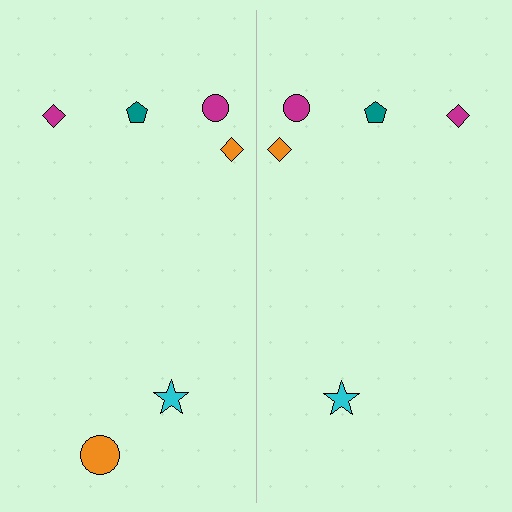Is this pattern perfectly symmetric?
No, the pattern is not perfectly symmetric. A orange circle is missing from the right side.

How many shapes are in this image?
There are 11 shapes in this image.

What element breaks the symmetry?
A orange circle is missing from the right side.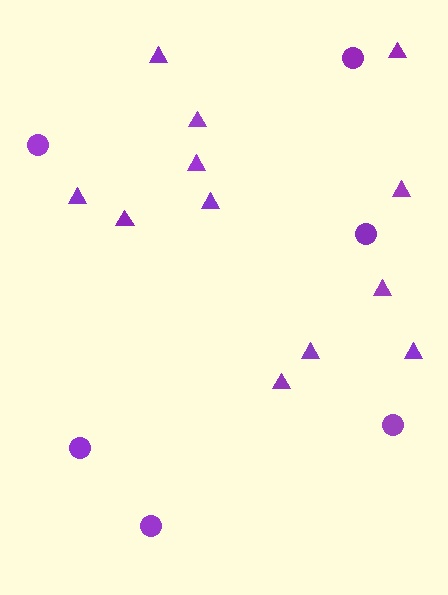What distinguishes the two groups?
There are 2 groups: one group of circles (6) and one group of triangles (12).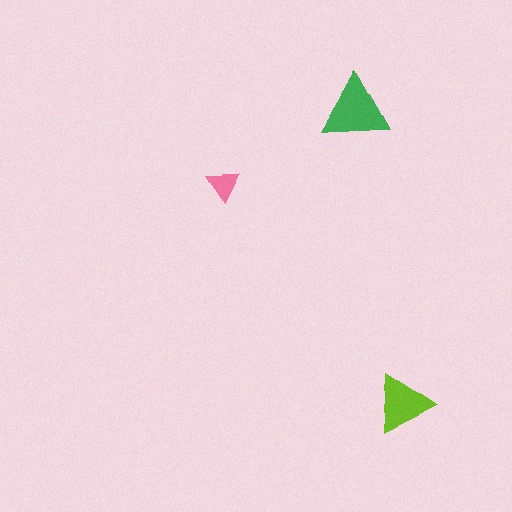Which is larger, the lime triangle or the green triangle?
The green one.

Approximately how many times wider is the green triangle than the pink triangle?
About 2 times wider.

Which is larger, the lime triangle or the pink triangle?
The lime one.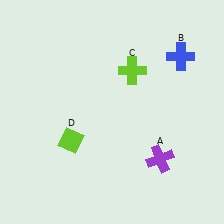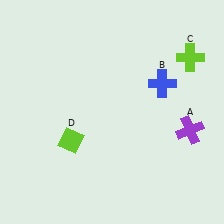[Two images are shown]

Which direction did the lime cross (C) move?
The lime cross (C) moved right.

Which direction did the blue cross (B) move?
The blue cross (B) moved down.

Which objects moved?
The objects that moved are: the purple cross (A), the blue cross (B), the lime cross (C).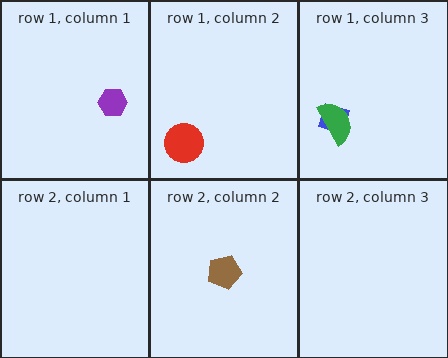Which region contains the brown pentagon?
The row 2, column 2 region.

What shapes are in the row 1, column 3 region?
The blue diamond, the green semicircle.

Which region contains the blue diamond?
The row 1, column 3 region.